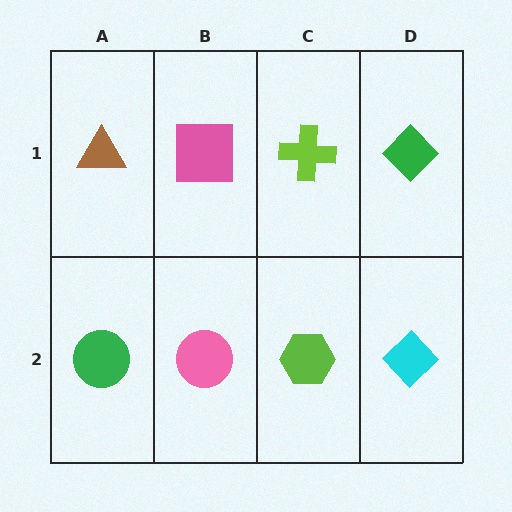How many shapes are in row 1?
4 shapes.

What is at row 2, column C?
A lime hexagon.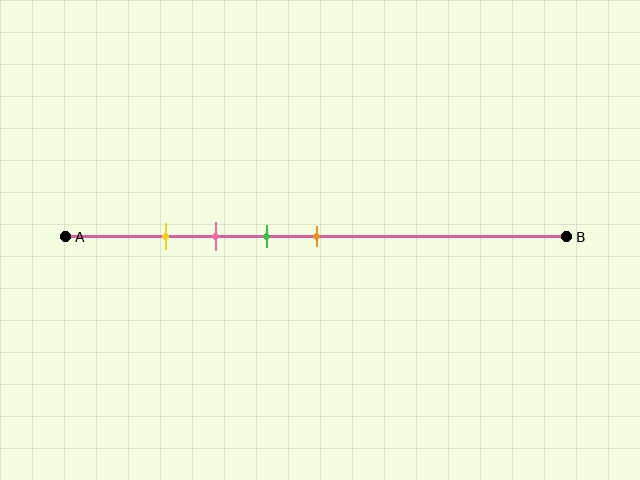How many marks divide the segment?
There are 4 marks dividing the segment.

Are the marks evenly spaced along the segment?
Yes, the marks are approximately evenly spaced.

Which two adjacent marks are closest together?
The yellow and pink marks are the closest adjacent pair.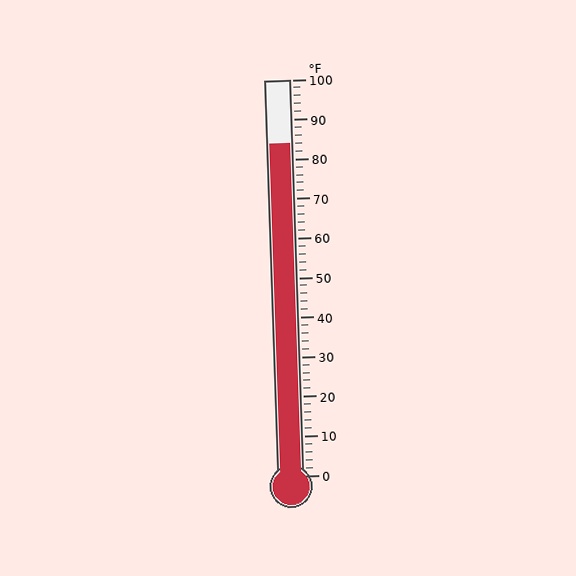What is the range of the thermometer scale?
The thermometer scale ranges from 0°F to 100°F.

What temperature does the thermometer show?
The thermometer shows approximately 84°F.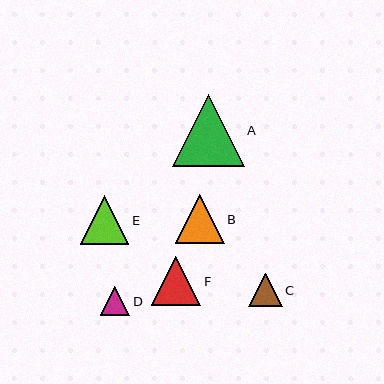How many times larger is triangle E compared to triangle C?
Triangle E is approximately 1.4 times the size of triangle C.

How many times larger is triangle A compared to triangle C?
Triangle A is approximately 2.1 times the size of triangle C.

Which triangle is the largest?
Triangle A is the largest with a size of approximately 72 pixels.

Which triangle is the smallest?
Triangle D is the smallest with a size of approximately 29 pixels.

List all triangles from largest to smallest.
From largest to smallest: A, F, B, E, C, D.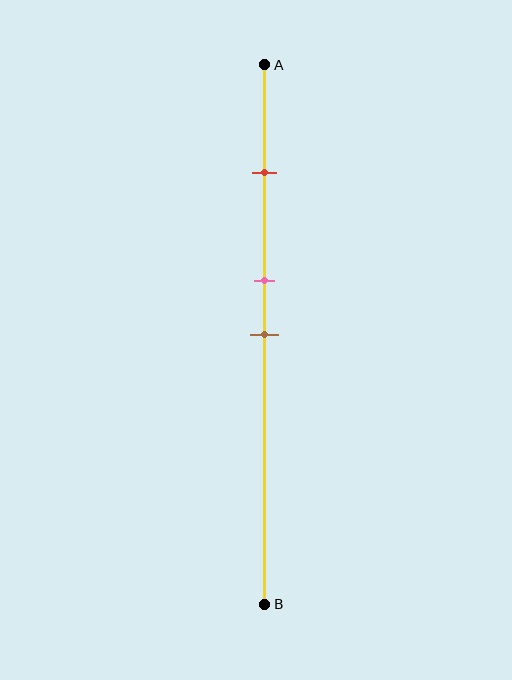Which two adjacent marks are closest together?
The pink and brown marks are the closest adjacent pair.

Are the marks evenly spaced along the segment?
No, the marks are not evenly spaced.